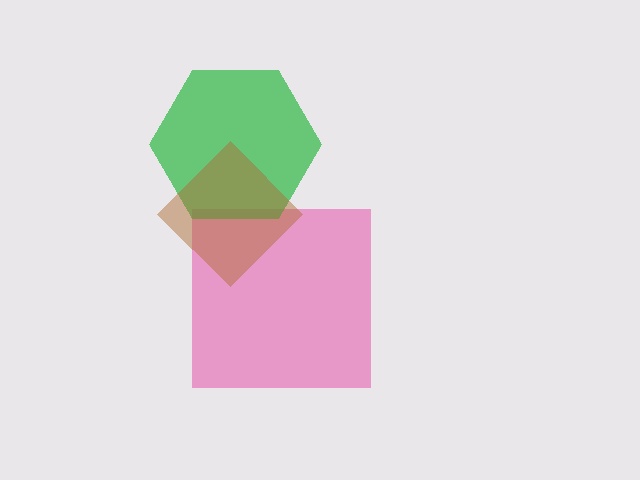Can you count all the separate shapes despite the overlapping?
Yes, there are 3 separate shapes.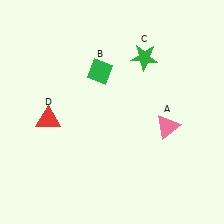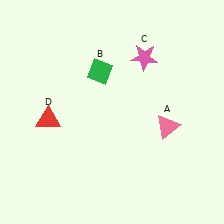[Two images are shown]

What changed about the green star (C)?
In Image 1, C is green. In Image 2, it changed to pink.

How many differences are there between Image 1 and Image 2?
There is 1 difference between the two images.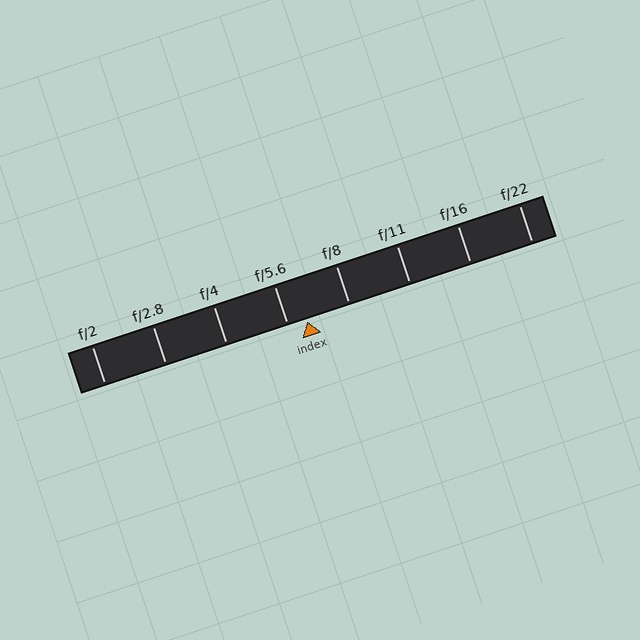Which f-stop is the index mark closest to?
The index mark is closest to f/5.6.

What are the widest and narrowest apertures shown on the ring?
The widest aperture shown is f/2 and the narrowest is f/22.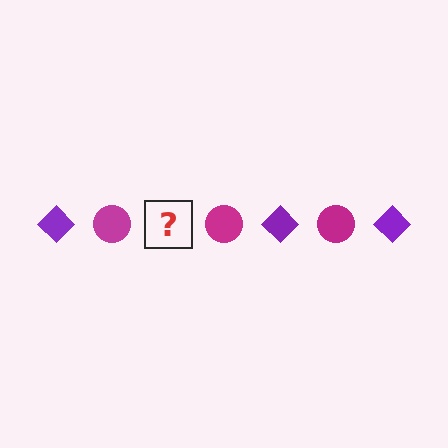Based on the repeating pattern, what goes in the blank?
The blank should be a purple diamond.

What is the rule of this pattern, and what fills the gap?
The rule is that the pattern alternates between purple diamond and magenta circle. The gap should be filled with a purple diamond.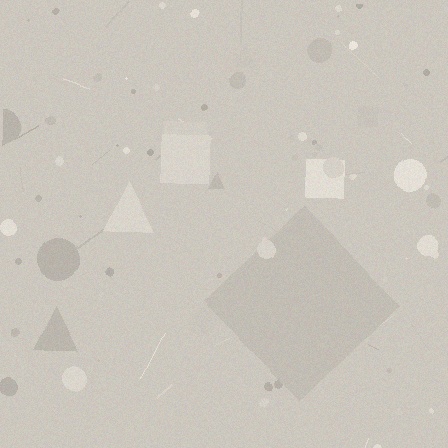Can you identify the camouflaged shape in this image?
The camouflaged shape is a diamond.